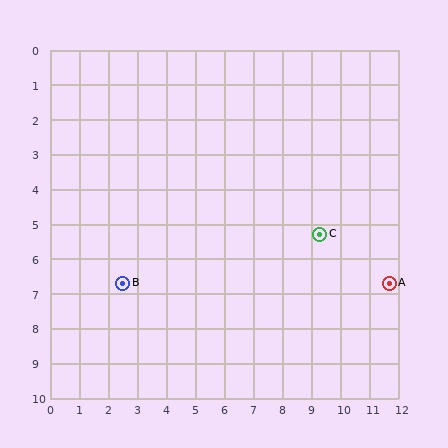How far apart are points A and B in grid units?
Points A and B are about 9.2 grid units apart.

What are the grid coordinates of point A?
Point A is at approximately (11.7, 6.7).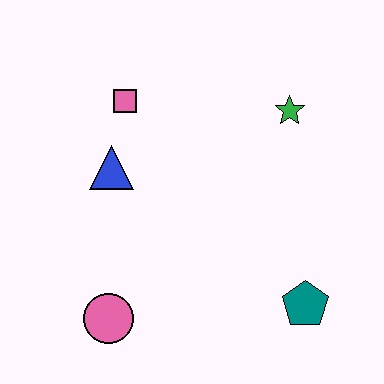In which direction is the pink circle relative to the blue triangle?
The pink circle is below the blue triangle.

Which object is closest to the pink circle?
The blue triangle is closest to the pink circle.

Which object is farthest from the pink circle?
The green star is farthest from the pink circle.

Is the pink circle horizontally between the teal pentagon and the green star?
No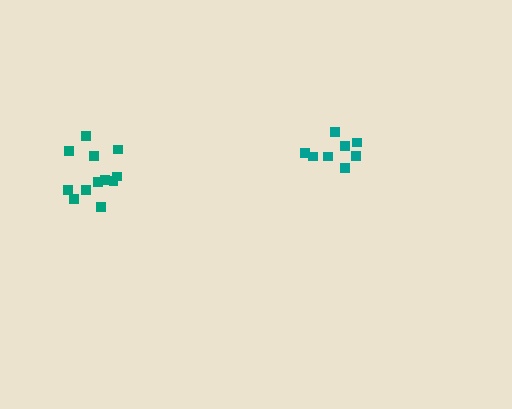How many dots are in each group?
Group 1: 8 dots, Group 2: 12 dots (20 total).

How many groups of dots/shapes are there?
There are 2 groups.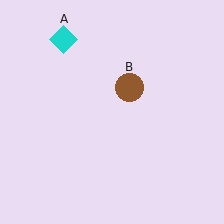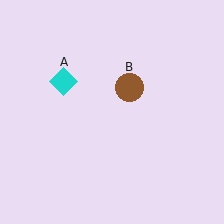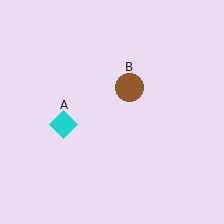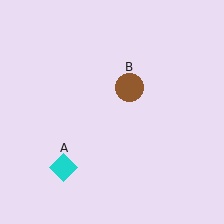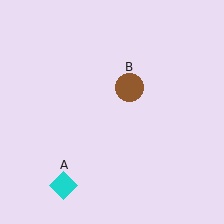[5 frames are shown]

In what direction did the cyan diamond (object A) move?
The cyan diamond (object A) moved down.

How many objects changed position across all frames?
1 object changed position: cyan diamond (object A).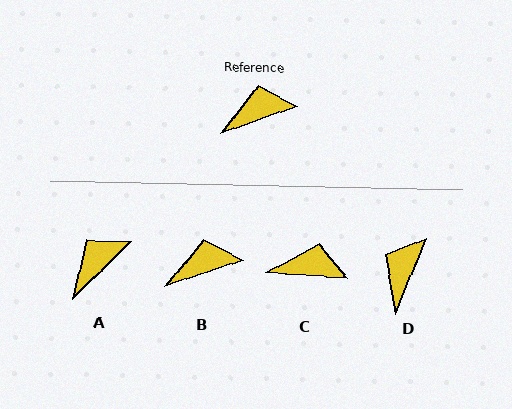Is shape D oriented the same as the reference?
No, it is off by about 48 degrees.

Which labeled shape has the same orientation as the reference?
B.